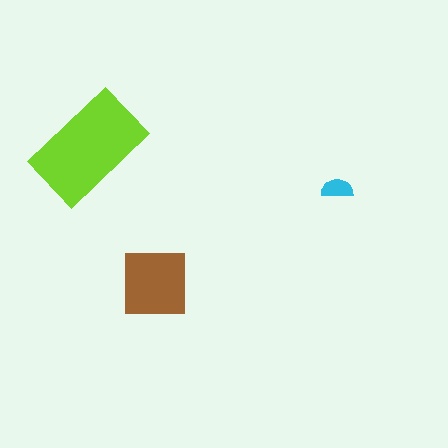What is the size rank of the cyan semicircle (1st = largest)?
3rd.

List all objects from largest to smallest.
The lime rectangle, the brown square, the cyan semicircle.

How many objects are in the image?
There are 3 objects in the image.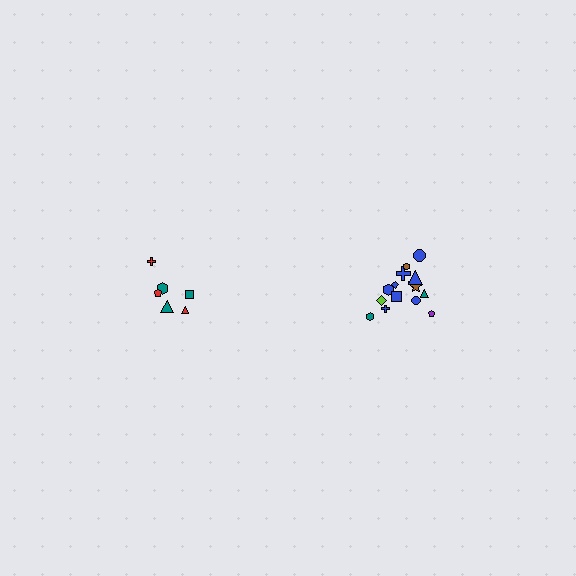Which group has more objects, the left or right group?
The right group.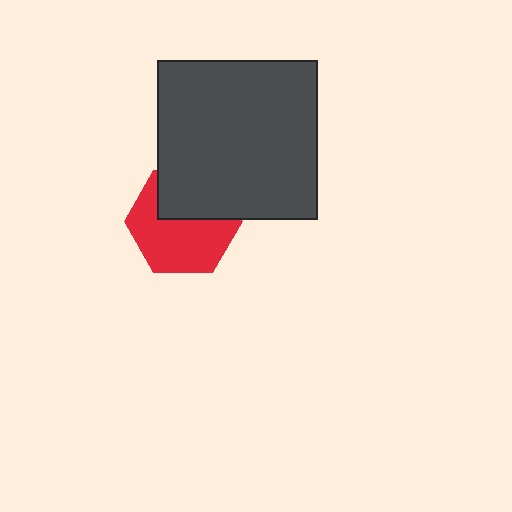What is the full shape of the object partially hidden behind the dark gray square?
The partially hidden object is a red hexagon.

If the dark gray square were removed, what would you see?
You would see the complete red hexagon.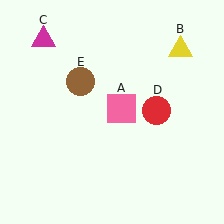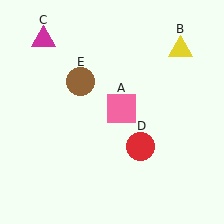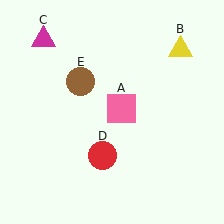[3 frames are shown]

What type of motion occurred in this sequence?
The red circle (object D) rotated clockwise around the center of the scene.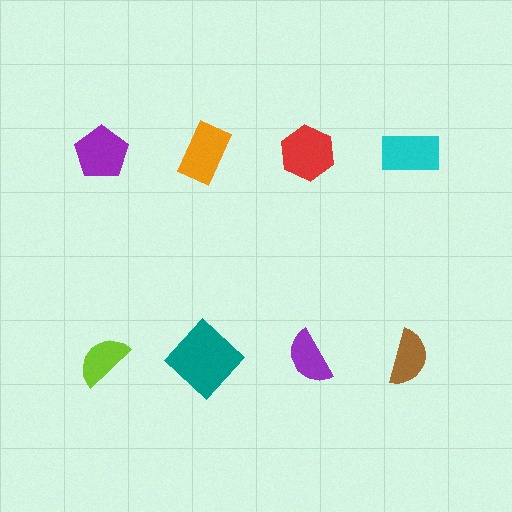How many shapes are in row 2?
4 shapes.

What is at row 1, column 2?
An orange rectangle.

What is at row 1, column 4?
A cyan rectangle.